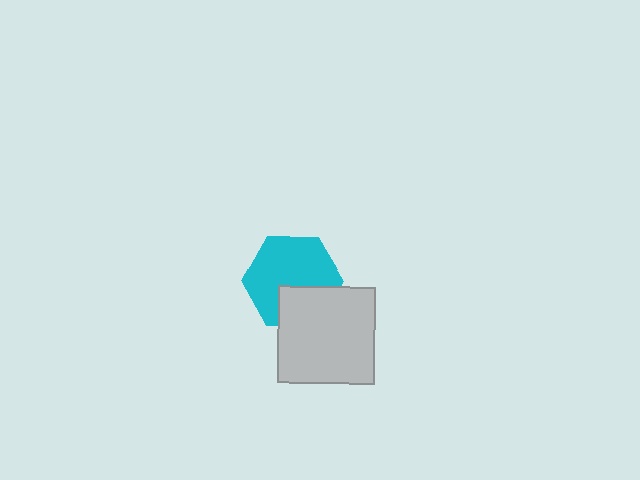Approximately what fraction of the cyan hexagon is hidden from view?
Roughly 31% of the cyan hexagon is hidden behind the light gray square.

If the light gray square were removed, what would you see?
You would see the complete cyan hexagon.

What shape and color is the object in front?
The object in front is a light gray square.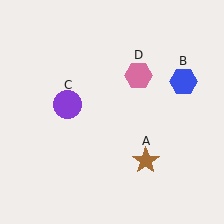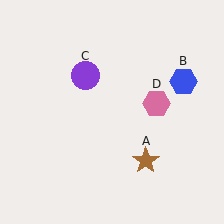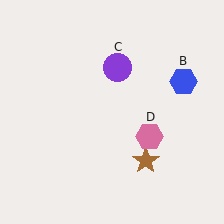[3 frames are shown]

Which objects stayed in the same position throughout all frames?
Brown star (object A) and blue hexagon (object B) remained stationary.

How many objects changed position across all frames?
2 objects changed position: purple circle (object C), pink hexagon (object D).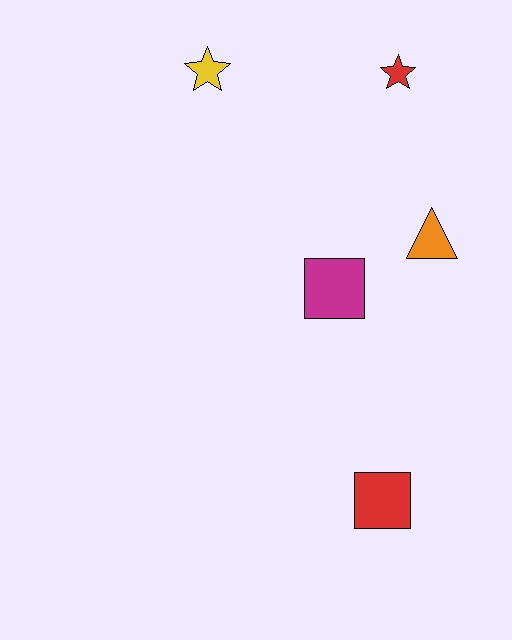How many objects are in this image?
There are 5 objects.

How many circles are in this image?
There are no circles.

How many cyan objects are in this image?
There are no cyan objects.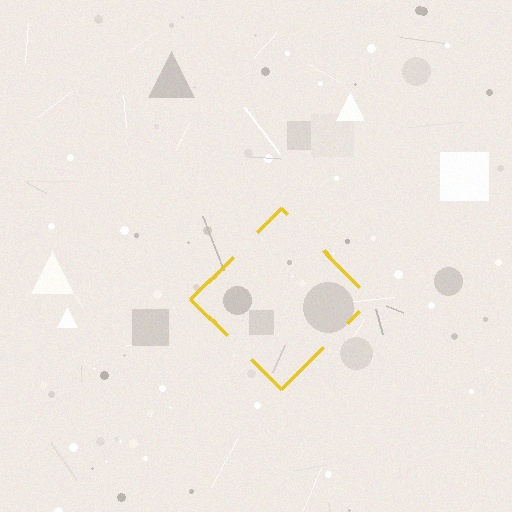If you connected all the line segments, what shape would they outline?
They would outline a diamond.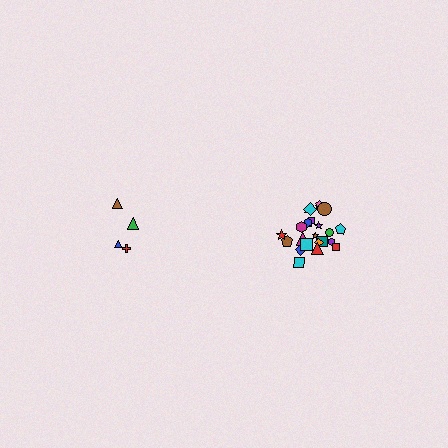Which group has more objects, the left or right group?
The right group.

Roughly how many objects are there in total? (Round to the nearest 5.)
Roughly 30 objects in total.